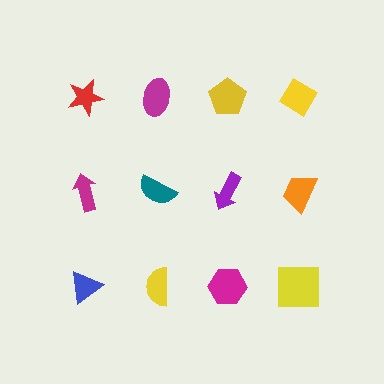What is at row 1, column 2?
A magenta ellipse.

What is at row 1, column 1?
A red star.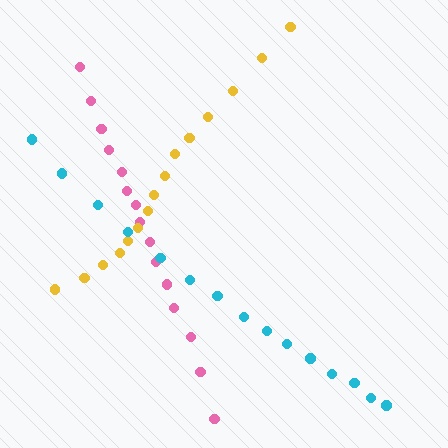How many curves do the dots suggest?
There are 3 distinct paths.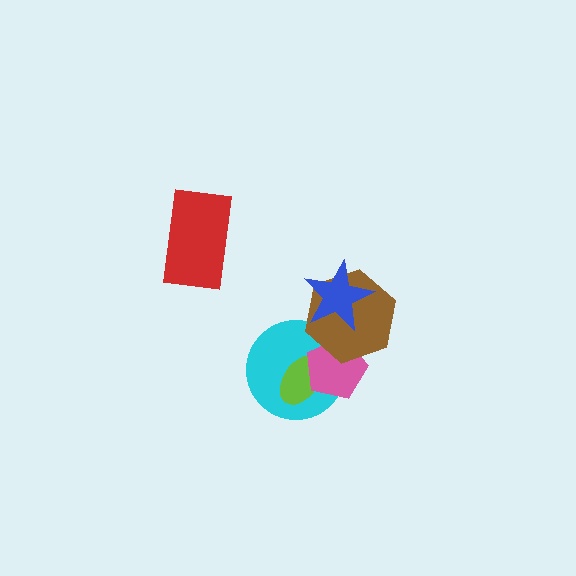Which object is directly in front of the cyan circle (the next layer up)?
The lime ellipse is directly in front of the cyan circle.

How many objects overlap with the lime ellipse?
2 objects overlap with the lime ellipse.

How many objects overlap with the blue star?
1 object overlaps with the blue star.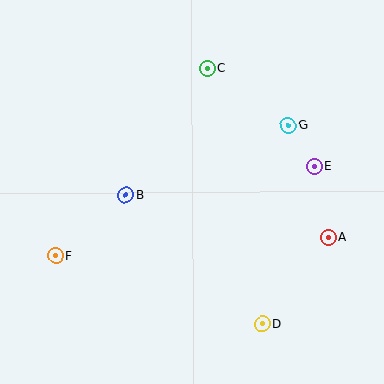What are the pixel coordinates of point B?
Point B is at (126, 195).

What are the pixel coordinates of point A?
Point A is at (328, 237).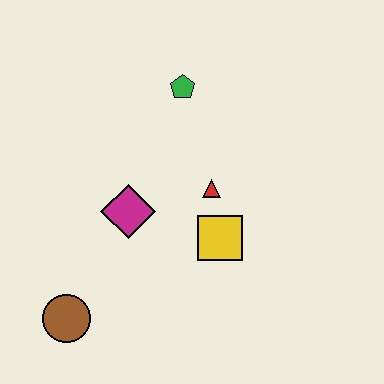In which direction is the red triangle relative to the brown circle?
The red triangle is to the right of the brown circle.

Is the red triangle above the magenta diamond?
Yes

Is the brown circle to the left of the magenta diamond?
Yes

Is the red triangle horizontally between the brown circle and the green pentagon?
No